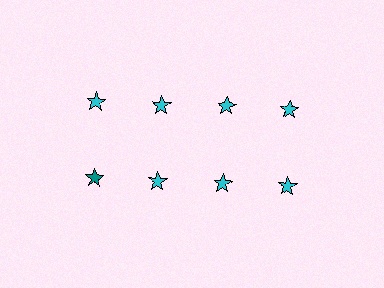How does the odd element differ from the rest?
It has a different color: teal instead of cyan.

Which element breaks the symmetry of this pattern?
The teal star in the second row, leftmost column breaks the symmetry. All other shapes are cyan stars.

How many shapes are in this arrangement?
There are 8 shapes arranged in a grid pattern.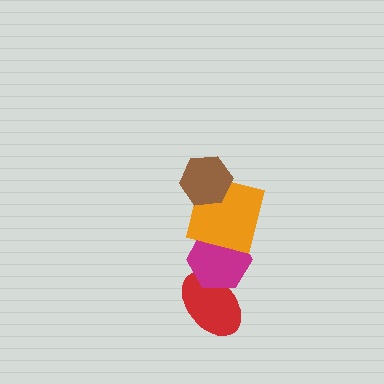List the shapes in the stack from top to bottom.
From top to bottom: the brown hexagon, the orange square, the magenta hexagon, the red ellipse.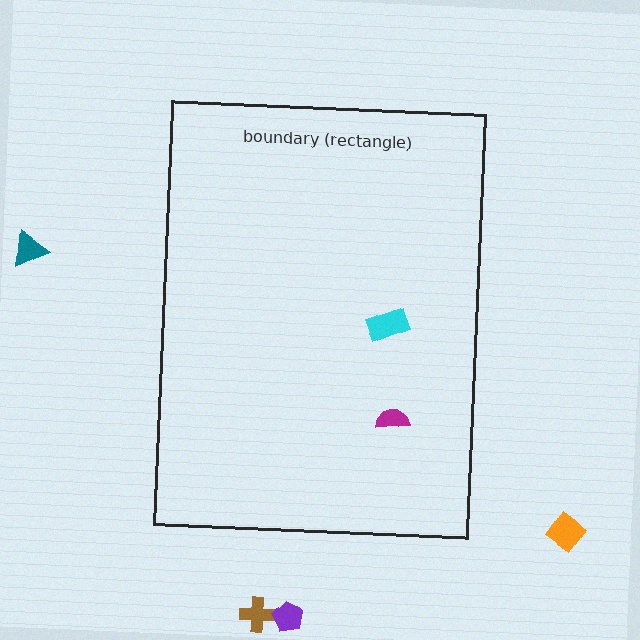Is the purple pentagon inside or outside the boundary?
Outside.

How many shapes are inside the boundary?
2 inside, 4 outside.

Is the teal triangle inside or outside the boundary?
Outside.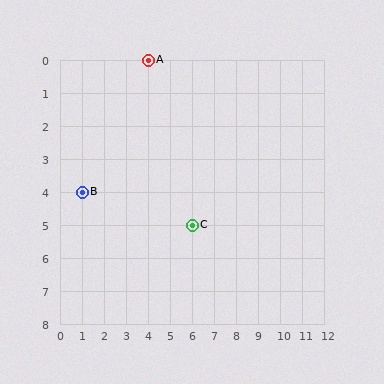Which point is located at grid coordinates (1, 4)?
Point B is at (1, 4).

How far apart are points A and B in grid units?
Points A and B are 3 columns and 4 rows apart (about 5.0 grid units diagonally).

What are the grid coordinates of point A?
Point A is at grid coordinates (4, 0).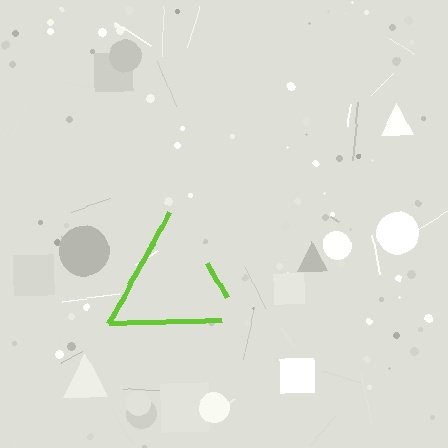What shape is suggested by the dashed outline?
The dashed outline suggests a triangle.